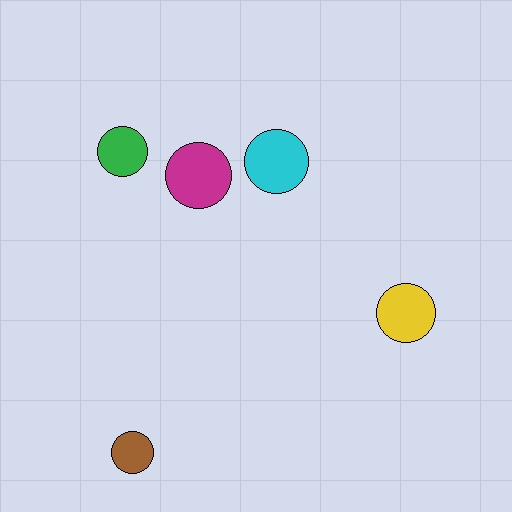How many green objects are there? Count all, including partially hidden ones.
There is 1 green object.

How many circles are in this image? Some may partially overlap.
There are 5 circles.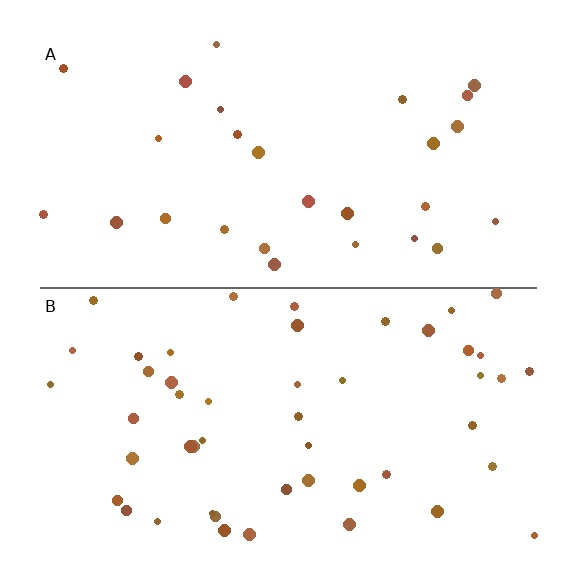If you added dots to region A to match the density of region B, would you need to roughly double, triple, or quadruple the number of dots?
Approximately double.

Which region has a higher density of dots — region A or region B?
B (the bottom).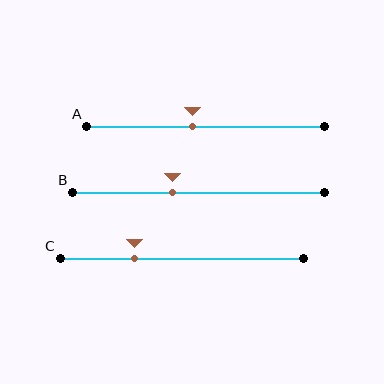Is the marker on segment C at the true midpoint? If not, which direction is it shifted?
No, the marker on segment C is shifted to the left by about 19% of the segment length.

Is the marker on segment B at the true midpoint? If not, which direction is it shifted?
No, the marker on segment B is shifted to the left by about 10% of the segment length.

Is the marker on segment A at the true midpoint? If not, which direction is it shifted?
No, the marker on segment A is shifted to the left by about 5% of the segment length.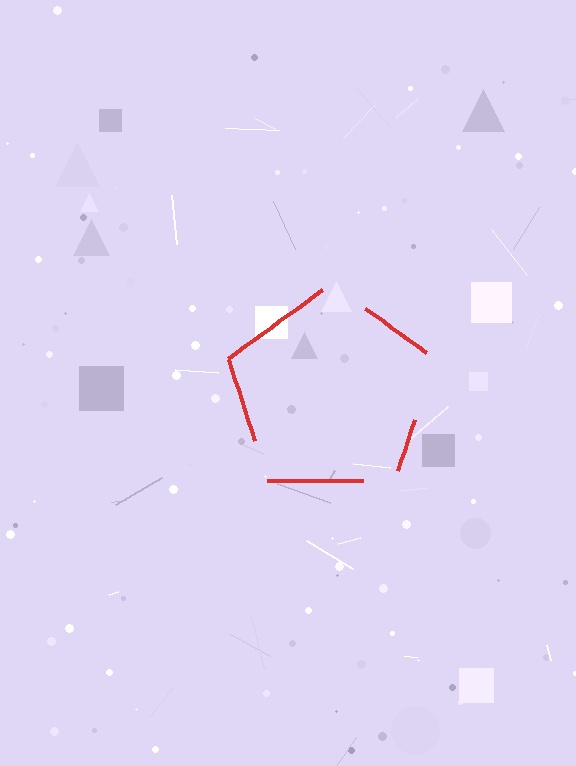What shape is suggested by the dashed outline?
The dashed outline suggests a pentagon.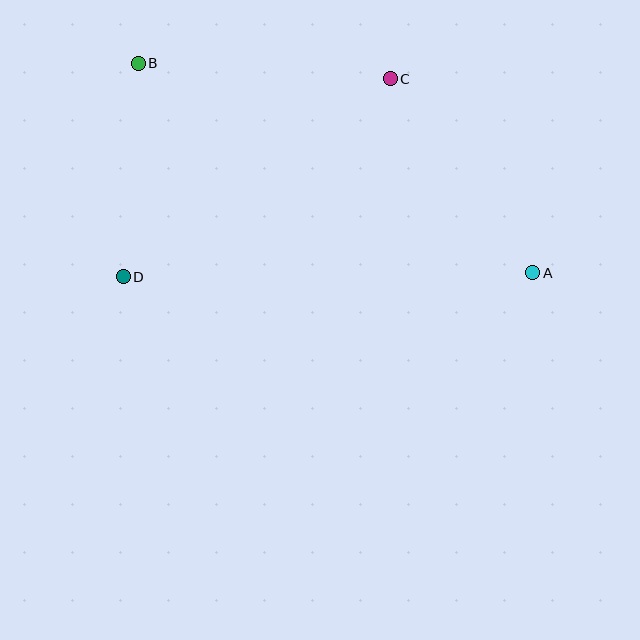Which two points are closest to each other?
Points B and D are closest to each other.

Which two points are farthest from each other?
Points A and B are farthest from each other.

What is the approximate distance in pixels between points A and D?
The distance between A and D is approximately 410 pixels.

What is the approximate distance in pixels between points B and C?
The distance between B and C is approximately 253 pixels.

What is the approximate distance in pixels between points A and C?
The distance between A and C is approximately 241 pixels.